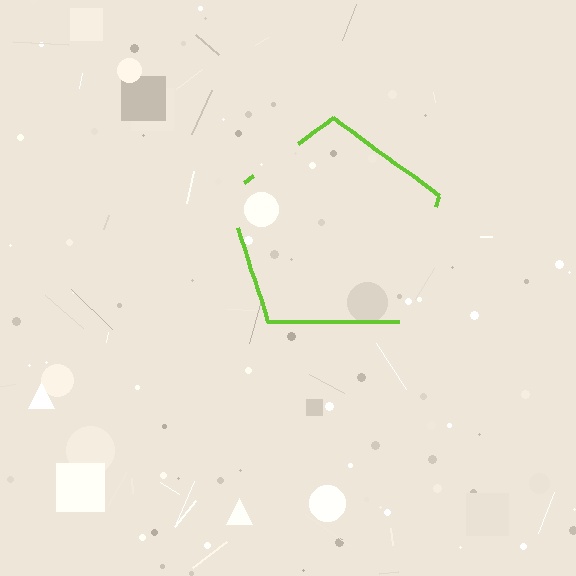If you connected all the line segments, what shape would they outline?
They would outline a pentagon.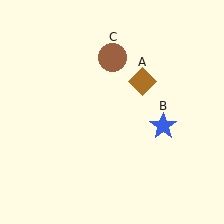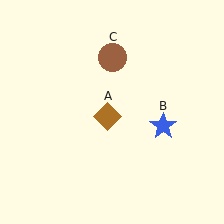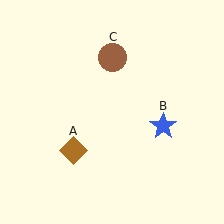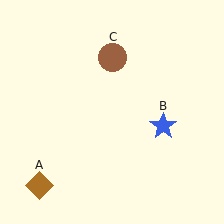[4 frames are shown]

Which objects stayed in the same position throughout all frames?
Blue star (object B) and brown circle (object C) remained stationary.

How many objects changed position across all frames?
1 object changed position: brown diamond (object A).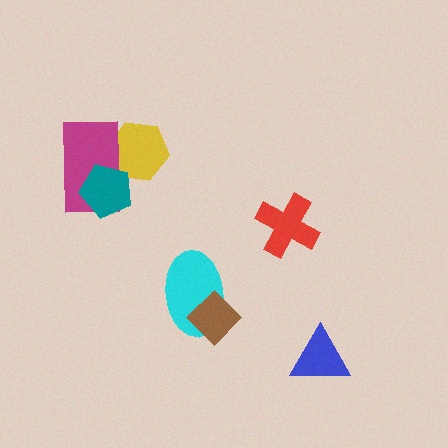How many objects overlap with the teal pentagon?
2 objects overlap with the teal pentagon.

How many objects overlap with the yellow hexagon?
2 objects overlap with the yellow hexagon.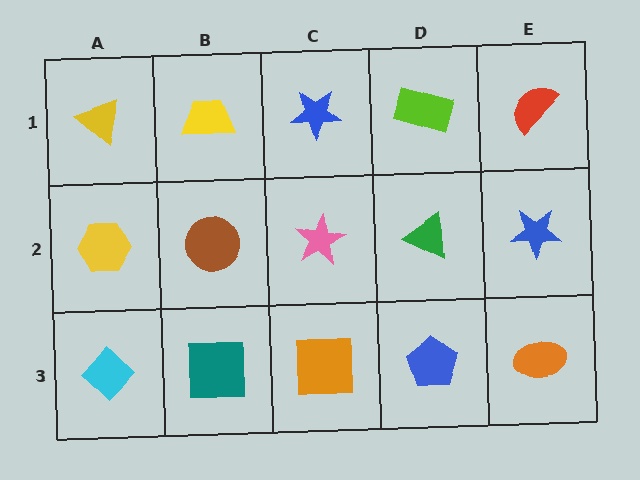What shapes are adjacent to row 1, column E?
A blue star (row 2, column E), a lime rectangle (row 1, column D).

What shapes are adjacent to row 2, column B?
A yellow trapezoid (row 1, column B), a teal square (row 3, column B), a yellow hexagon (row 2, column A), a pink star (row 2, column C).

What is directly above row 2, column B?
A yellow trapezoid.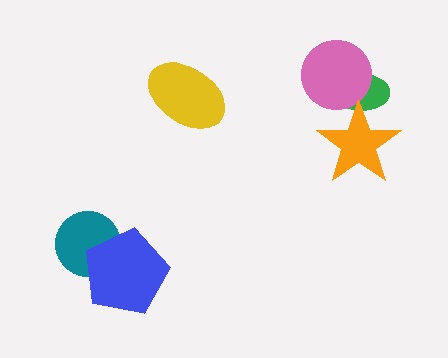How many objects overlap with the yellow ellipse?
0 objects overlap with the yellow ellipse.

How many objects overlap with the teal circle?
1 object overlaps with the teal circle.